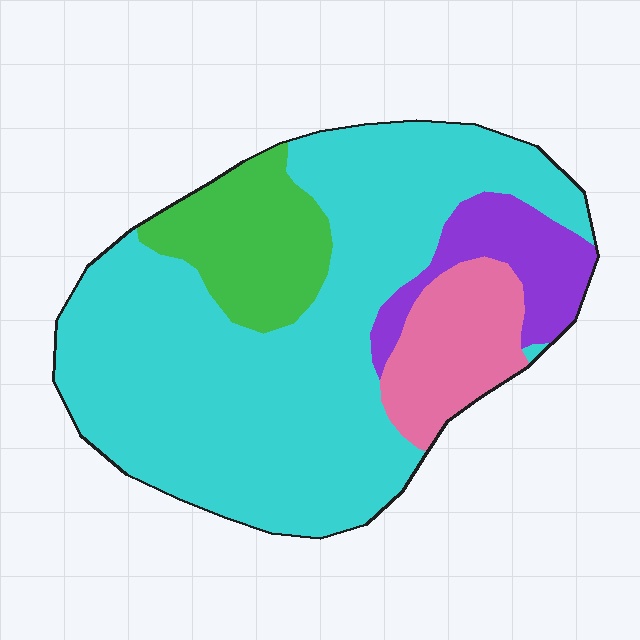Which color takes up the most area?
Cyan, at roughly 65%.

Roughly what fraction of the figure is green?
Green takes up about one eighth (1/8) of the figure.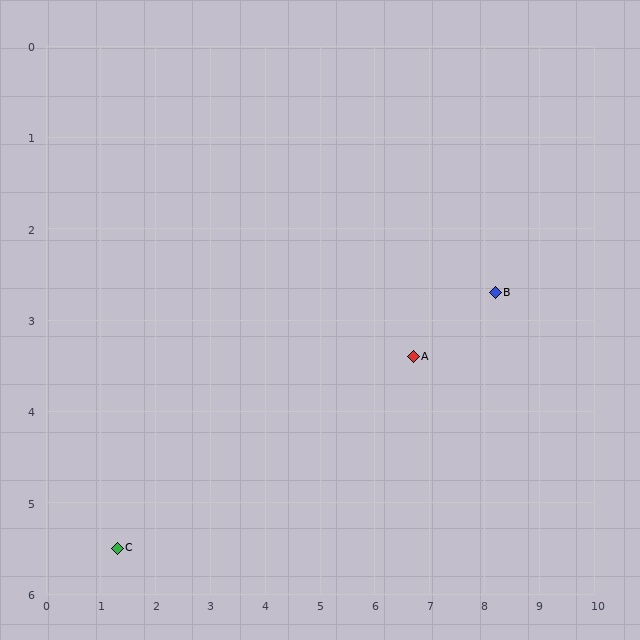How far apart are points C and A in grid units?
Points C and A are about 5.8 grid units apart.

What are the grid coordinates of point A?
Point A is at approximately (6.7, 3.4).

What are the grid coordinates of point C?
Point C is at approximately (1.3, 5.5).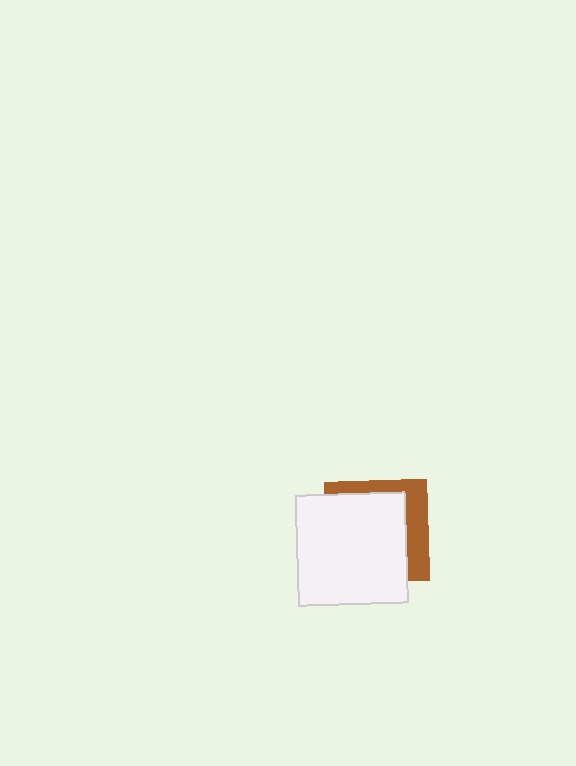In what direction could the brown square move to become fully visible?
The brown square could move toward the upper-right. That would shift it out from behind the white square entirely.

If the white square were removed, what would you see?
You would see the complete brown square.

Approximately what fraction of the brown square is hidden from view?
Roughly 69% of the brown square is hidden behind the white square.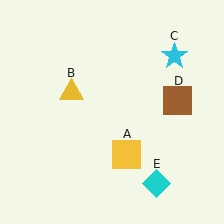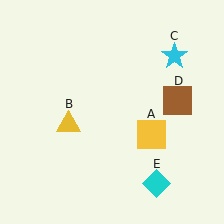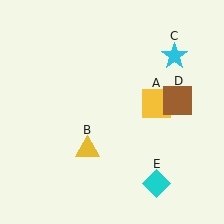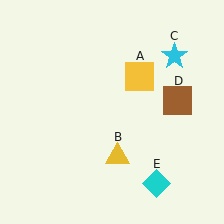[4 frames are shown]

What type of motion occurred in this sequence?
The yellow square (object A), yellow triangle (object B) rotated counterclockwise around the center of the scene.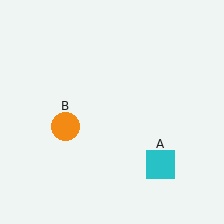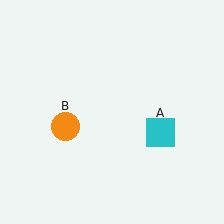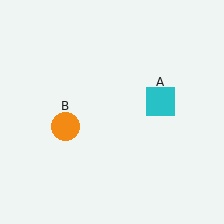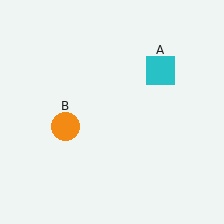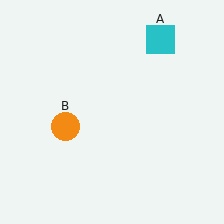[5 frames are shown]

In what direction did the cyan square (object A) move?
The cyan square (object A) moved up.